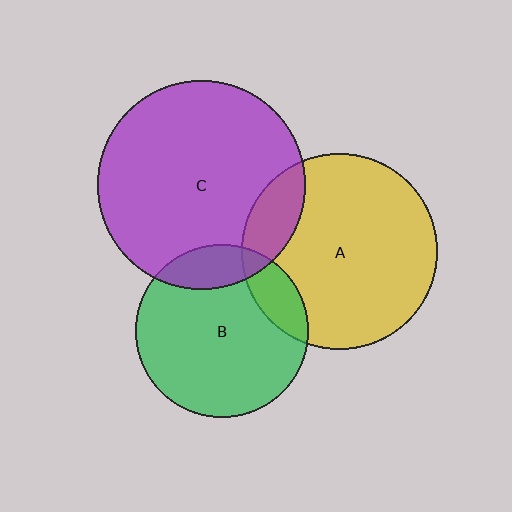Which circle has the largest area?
Circle C (purple).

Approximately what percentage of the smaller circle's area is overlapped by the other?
Approximately 15%.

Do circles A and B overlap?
Yes.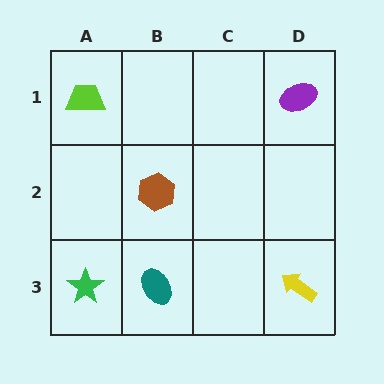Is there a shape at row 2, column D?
No, that cell is empty.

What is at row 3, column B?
A teal ellipse.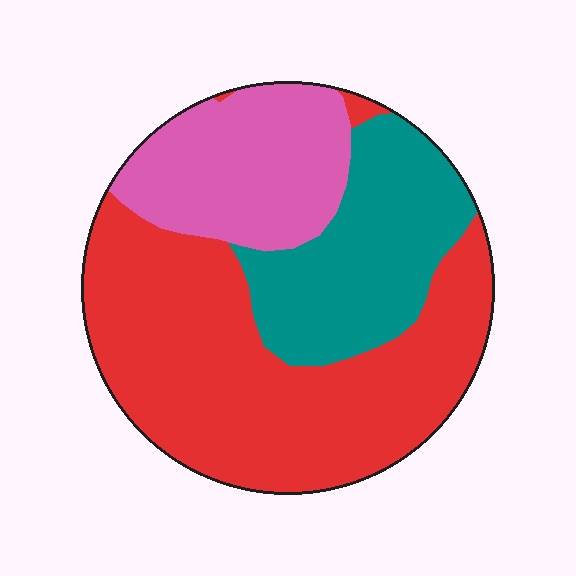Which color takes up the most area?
Red, at roughly 55%.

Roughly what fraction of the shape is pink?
Pink takes up about one quarter (1/4) of the shape.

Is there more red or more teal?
Red.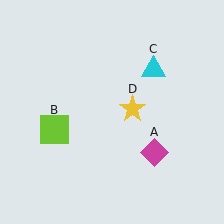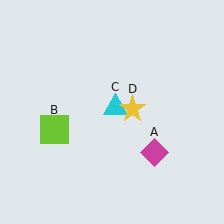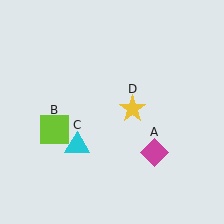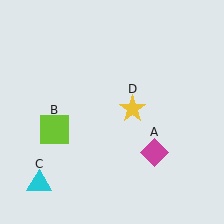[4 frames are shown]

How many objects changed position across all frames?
1 object changed position: cyan triangle (object C).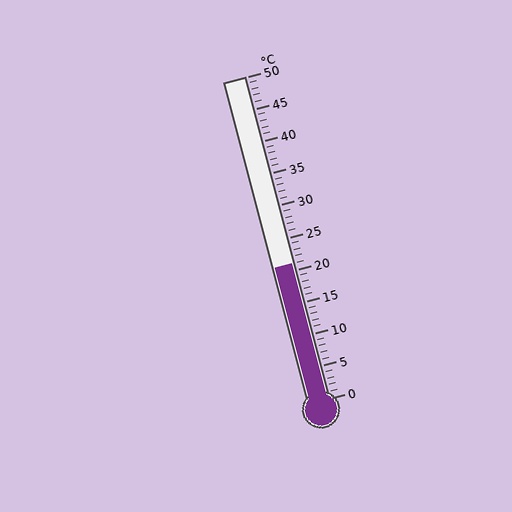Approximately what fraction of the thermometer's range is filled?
The thermometer is filled to approximately 40% of its range.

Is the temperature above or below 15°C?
The temperature is above 15°C.